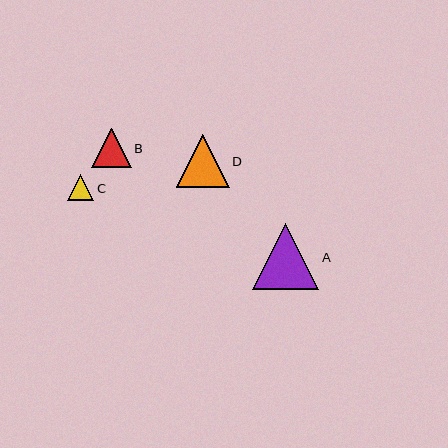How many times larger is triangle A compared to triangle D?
Triangle A is approximately 1.3 times the size of triangle D.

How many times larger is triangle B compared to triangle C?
Triangle B is approximately 1.5 times the size of triangle C.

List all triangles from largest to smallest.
From largest to smallest: A, D, B, C.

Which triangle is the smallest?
Triangle C is the smallest with a size of approximately 26 pixels.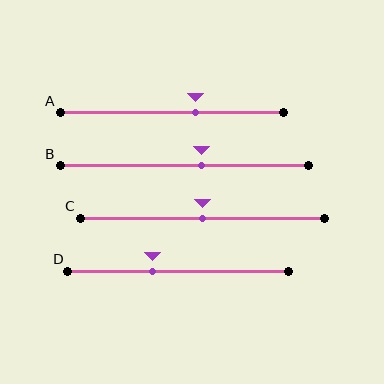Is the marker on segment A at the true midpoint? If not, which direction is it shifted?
No, the marker on segment A is shifted to the right by about 11% of the segment length.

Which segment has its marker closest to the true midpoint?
Segment C has its marker closest to the true midpoint.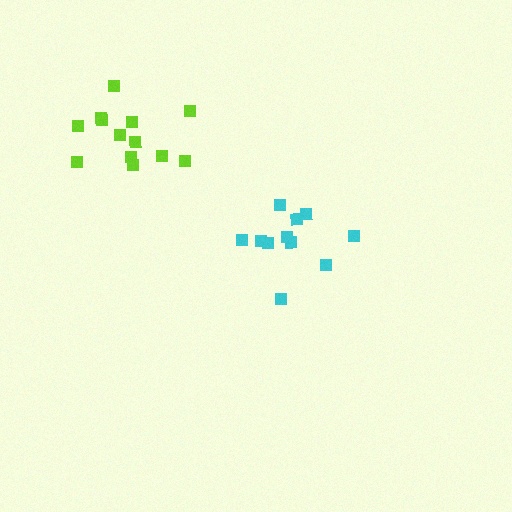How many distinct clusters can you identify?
There are 2 distinct clusters.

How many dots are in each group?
Group 1: 13 dots, Group 2: 11 dots (24 total).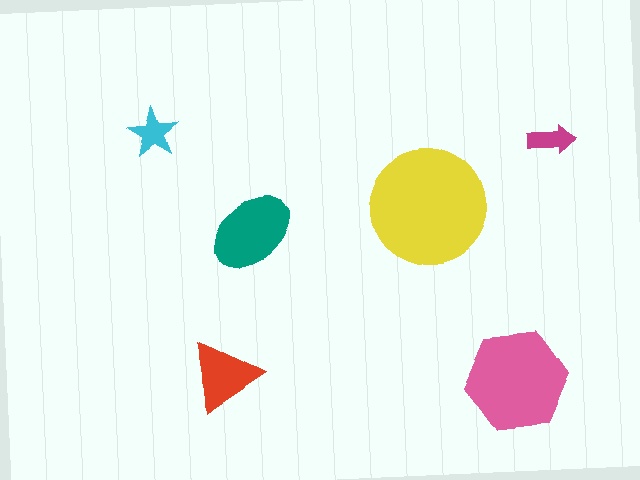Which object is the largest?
The yellow circle.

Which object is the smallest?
The magenta arrow.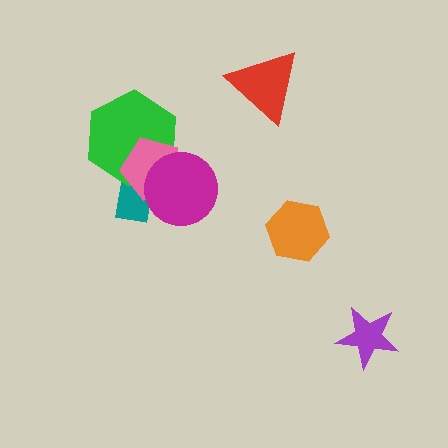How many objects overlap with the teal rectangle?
3 objects overlap with the teal rectangle.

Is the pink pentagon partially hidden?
Yes, it is partially covered by another shape.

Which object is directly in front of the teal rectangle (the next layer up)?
The green hexagon is directly in front of the teal rectangle.